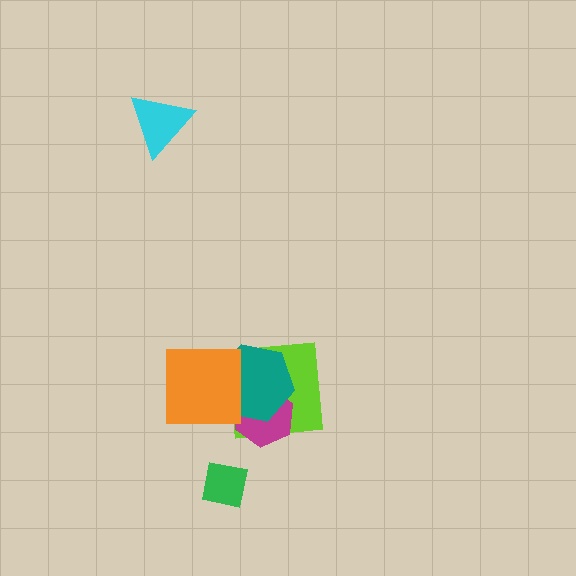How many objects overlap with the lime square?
3 objects overlap with the lime square.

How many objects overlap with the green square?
0 objects overlap with the green square.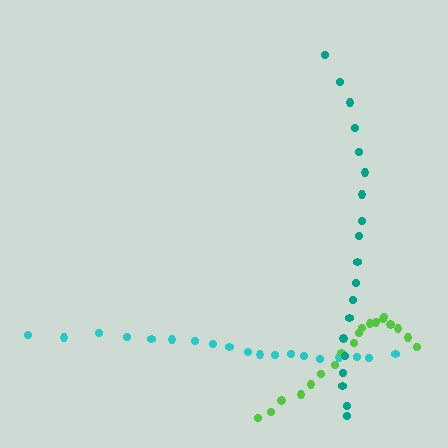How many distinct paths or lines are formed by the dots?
There are 3 distinct paths.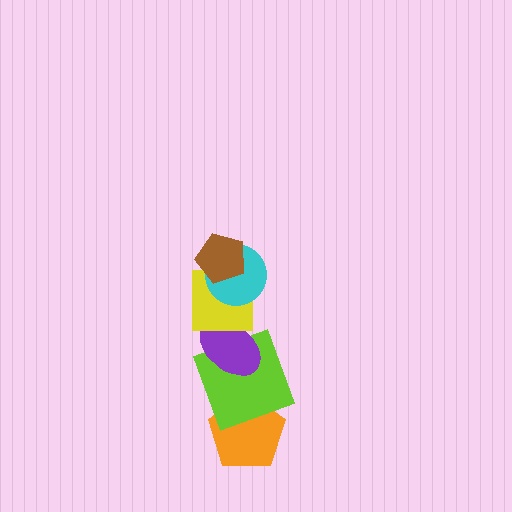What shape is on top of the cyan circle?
The brown pentagon is on top of the cyan circle.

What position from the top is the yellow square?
The yellow square is 3rd from the top.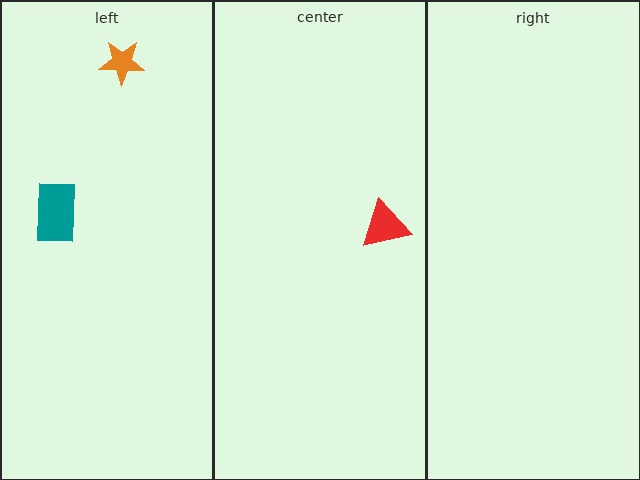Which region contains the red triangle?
The center region.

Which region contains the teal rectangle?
The left region.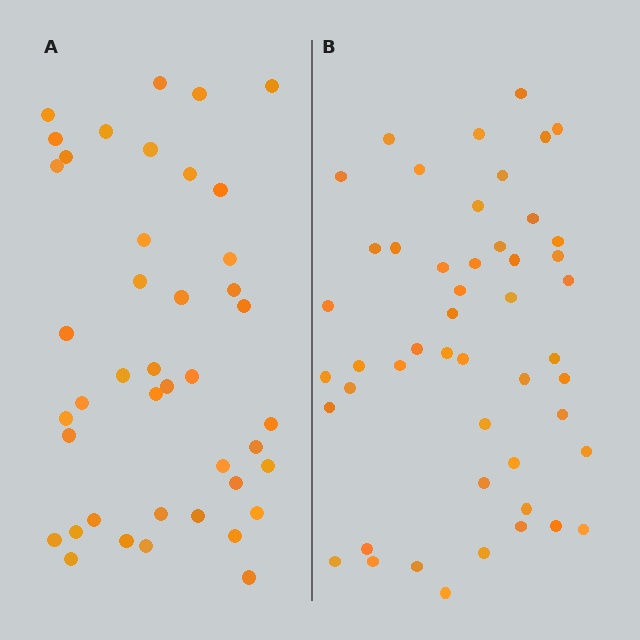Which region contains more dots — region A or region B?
Region B (the right region) has more dots.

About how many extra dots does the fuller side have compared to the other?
Region B has roughly 8 or so more dots than region A.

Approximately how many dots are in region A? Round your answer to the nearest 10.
About 40 dots. (The exact count is 42, which rounds to 40.)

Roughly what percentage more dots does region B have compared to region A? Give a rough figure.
About 15% more.